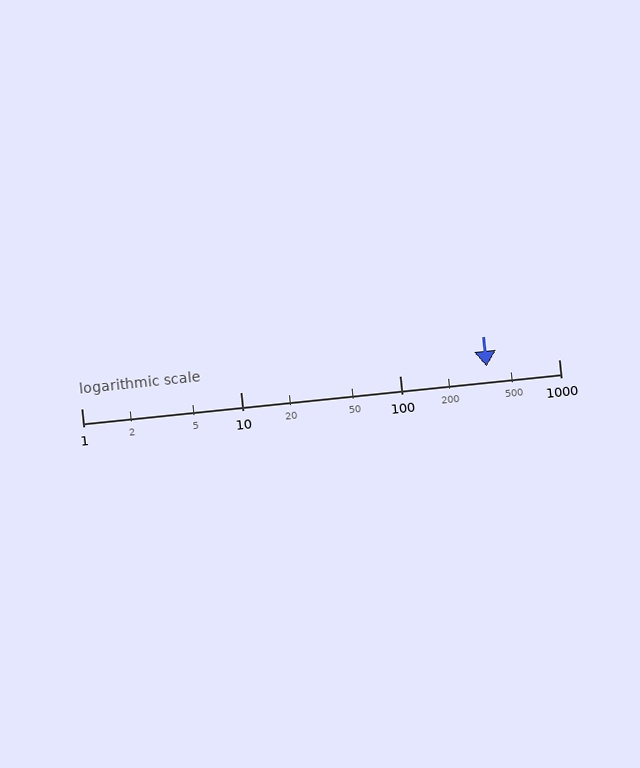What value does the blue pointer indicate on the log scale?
The pointer indicates approximately 350.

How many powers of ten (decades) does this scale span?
The scale spans 3 decades, from 1 to 1000.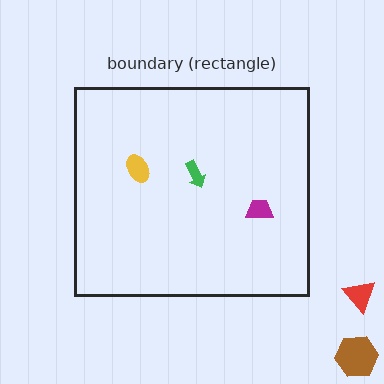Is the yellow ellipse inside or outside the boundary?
Inside.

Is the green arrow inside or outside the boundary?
Inside.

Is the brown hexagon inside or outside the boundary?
Outside.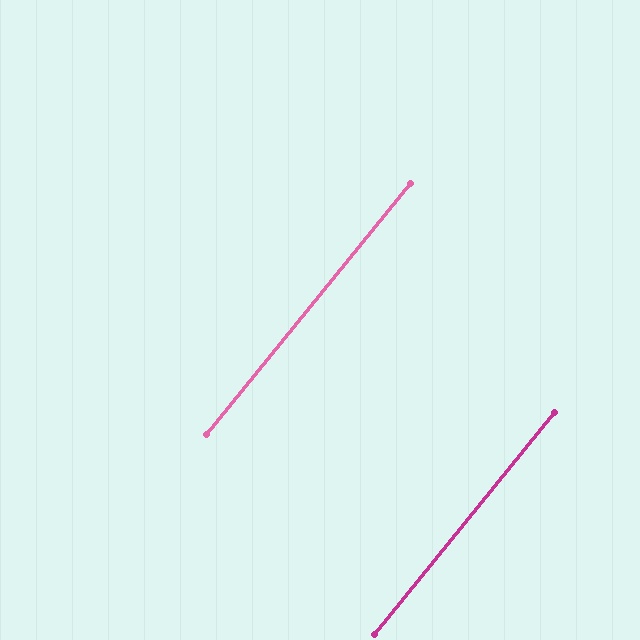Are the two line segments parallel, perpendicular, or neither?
Parallel — their directions differ by only 0.1°.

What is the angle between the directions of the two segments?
Approximately 0 degrees.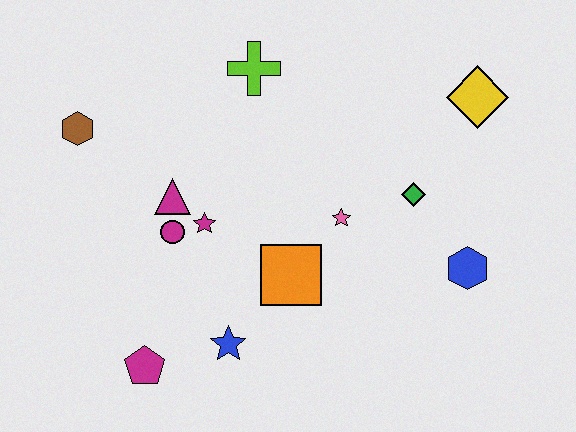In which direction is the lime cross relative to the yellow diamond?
The lime cross is to the left of the yellow diamond.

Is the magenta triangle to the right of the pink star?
No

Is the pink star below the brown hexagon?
Yes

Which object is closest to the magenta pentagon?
The blue star is closest to the magenta pentagon.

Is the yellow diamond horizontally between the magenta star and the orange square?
No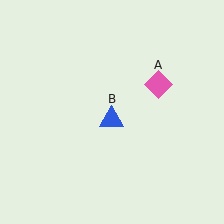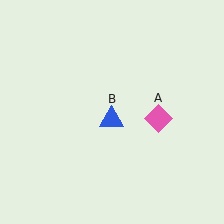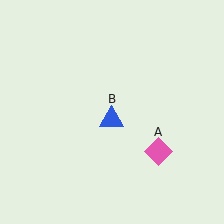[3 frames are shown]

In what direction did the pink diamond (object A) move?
The pink diamond (object A) moved down.